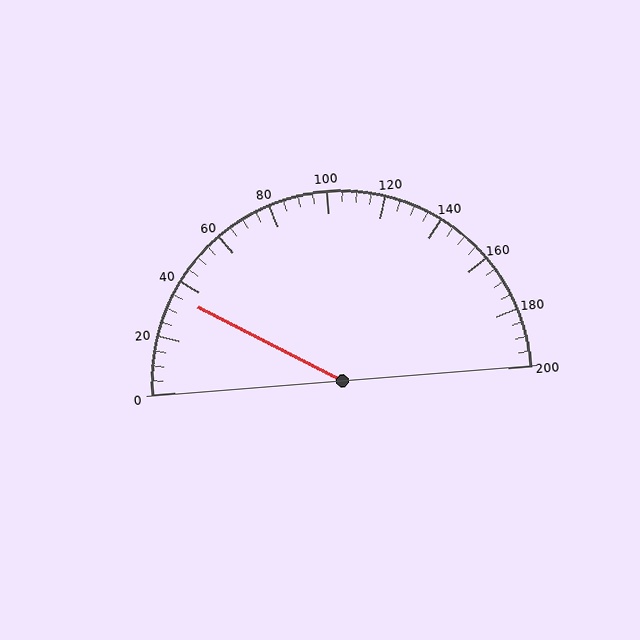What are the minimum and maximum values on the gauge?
The gauge ranges from 0 to 200.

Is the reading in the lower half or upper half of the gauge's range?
The reading is in the lower half of the range (0 to 200).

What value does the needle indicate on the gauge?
The needle indicates approximately 35.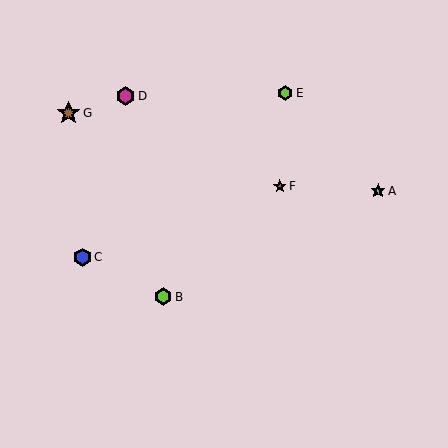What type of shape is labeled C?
Shape C is a blue hexagon.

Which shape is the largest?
The brown star (labeled G) is the largest.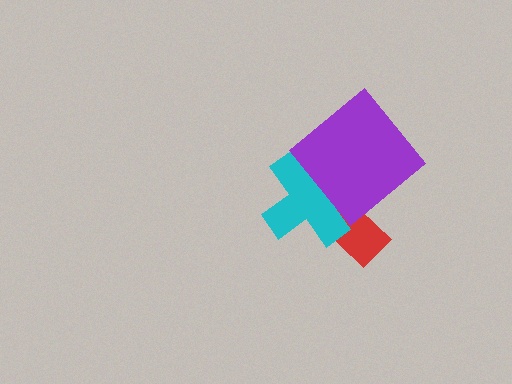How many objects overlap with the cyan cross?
2 objects overlap with the cyan cross.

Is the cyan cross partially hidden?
Yes, it is partially covered by another shape.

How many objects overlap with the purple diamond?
1 object overlaps with the purple diamond.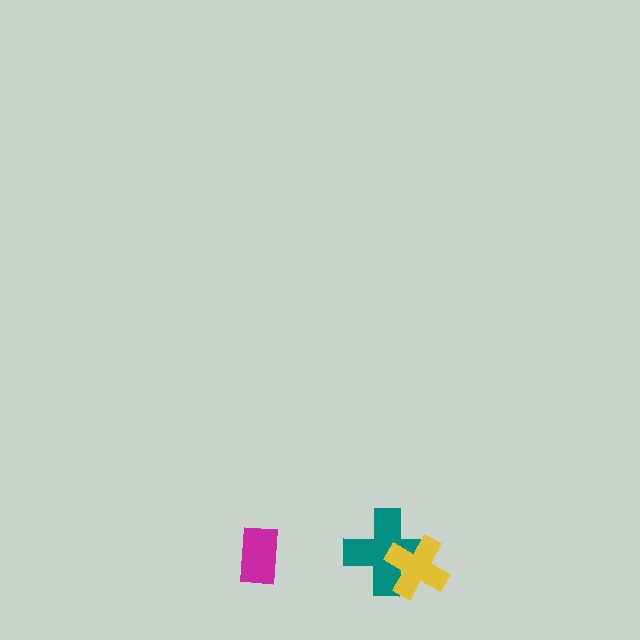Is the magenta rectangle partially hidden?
No, no other shape covers it.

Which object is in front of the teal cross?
The yellow cross is in front of the teal cross.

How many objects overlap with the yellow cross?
1 object overlaps with the yellow cross.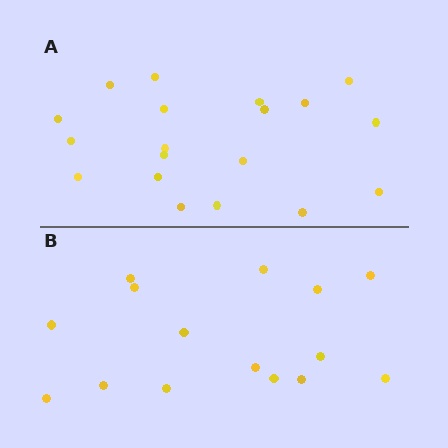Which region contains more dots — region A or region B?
Region A (the top region) has more dots.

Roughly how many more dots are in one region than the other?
Region A has about 4 more dots than region B.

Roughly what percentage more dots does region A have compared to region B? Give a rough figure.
About 25% more.